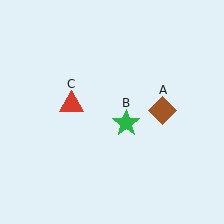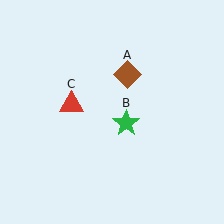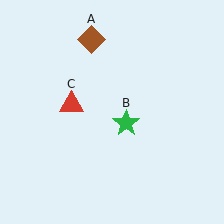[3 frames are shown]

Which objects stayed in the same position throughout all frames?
Green star (object B) and red triangle (object C) remained stationary.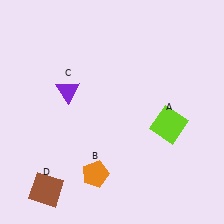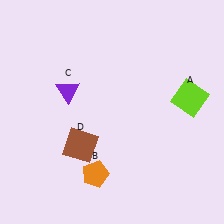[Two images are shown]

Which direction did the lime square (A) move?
The lime square (A) moved up.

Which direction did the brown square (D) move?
The brown square (D) moved up.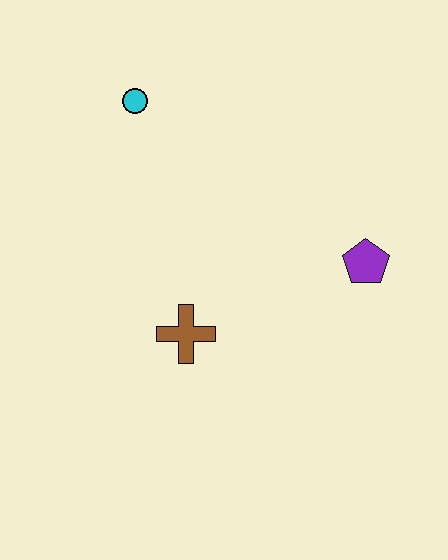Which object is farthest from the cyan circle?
The purple pentagon is farthest from the cyan circle.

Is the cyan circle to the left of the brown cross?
Yes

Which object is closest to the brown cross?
The purple pentagon is closest to the brown cross.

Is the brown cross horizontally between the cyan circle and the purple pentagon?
Yes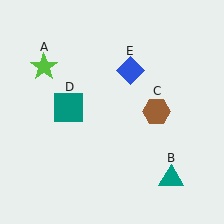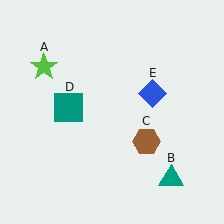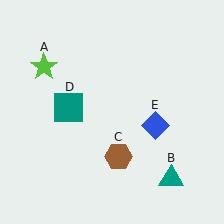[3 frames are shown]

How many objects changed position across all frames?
2 objects changed position: brown hexagon (object C), blue diamond (object E).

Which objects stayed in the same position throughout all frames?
Lime star (object A) and teal triangle (object B) and teal square (object D) remained stationary.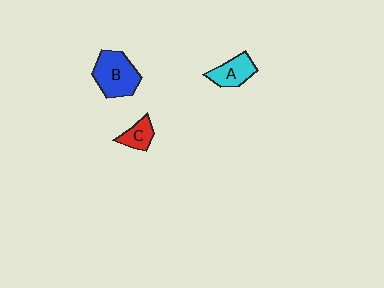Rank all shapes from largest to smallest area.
From largest to smallest: B (blue), A (cyan), C (red).